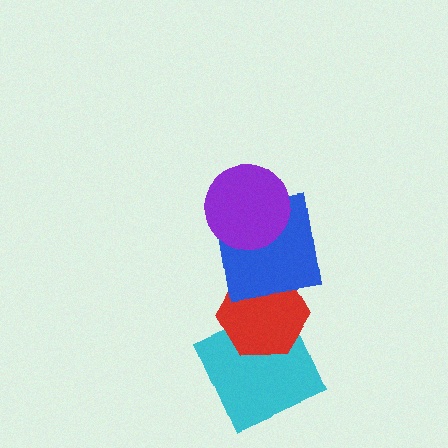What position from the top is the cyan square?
The cyan square is 4th from the top.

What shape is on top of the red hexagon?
The blue square is on top of the red hexagon.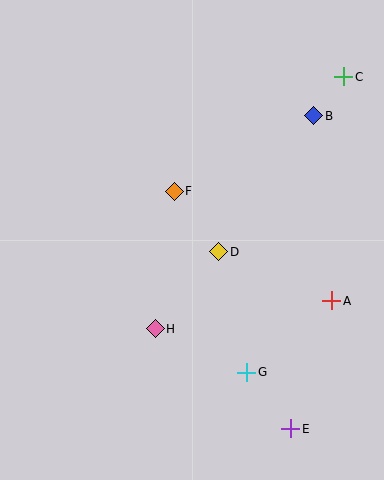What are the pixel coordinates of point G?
Point G is at (247, 373).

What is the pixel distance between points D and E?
The distance between D and E is 191 pixels.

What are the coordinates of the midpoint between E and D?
The midpoint between E and D is at (255, 340).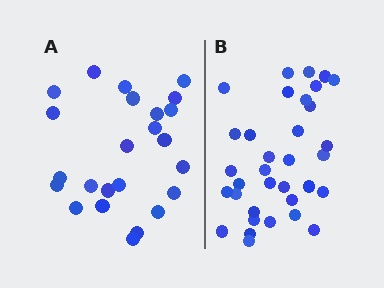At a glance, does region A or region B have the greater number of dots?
Region B (the right region) has more dots.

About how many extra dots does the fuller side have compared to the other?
Region B has roughly 10 or so more dots than region A.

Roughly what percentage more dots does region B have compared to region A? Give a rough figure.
About 40% more.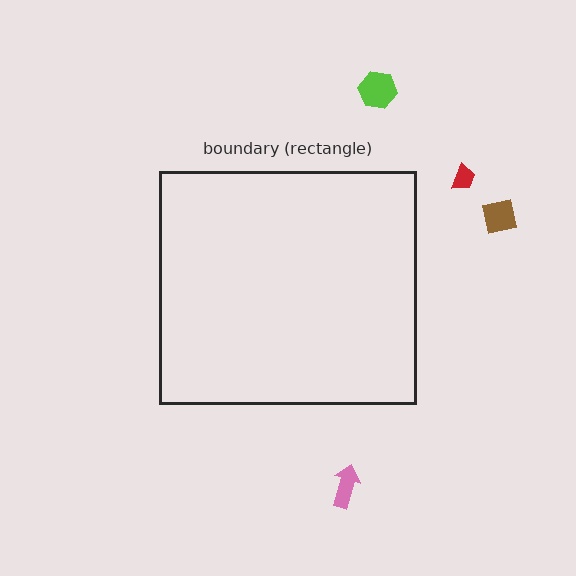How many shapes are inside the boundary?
0 inside, 4 outside.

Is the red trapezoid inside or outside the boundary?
Outside.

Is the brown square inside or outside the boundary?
Outside.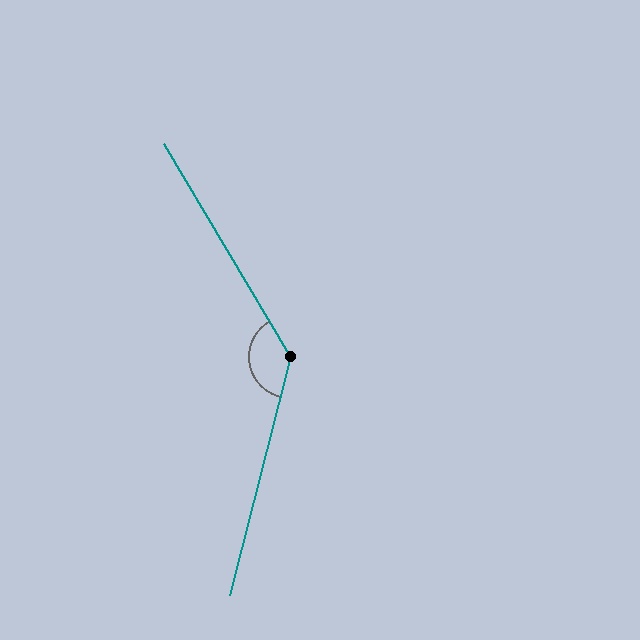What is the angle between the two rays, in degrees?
Approximately 135 degrees.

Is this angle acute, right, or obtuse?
It is obtuse.